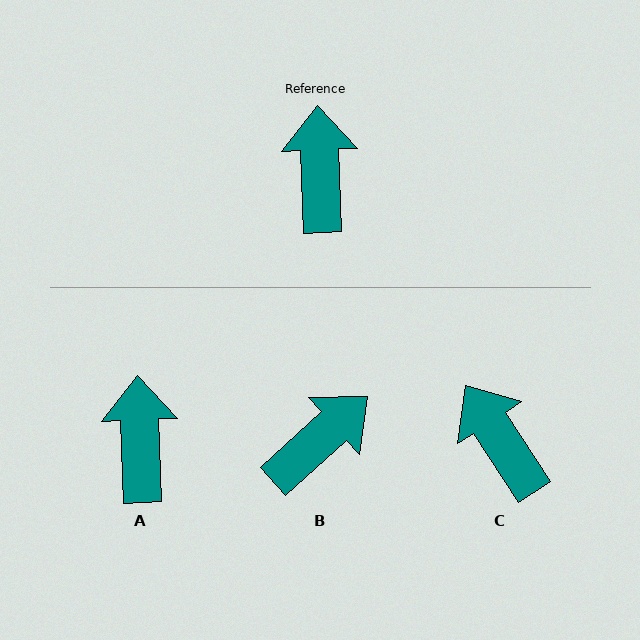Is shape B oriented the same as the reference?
No, it is off by about 50 degrees.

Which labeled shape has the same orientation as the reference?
A.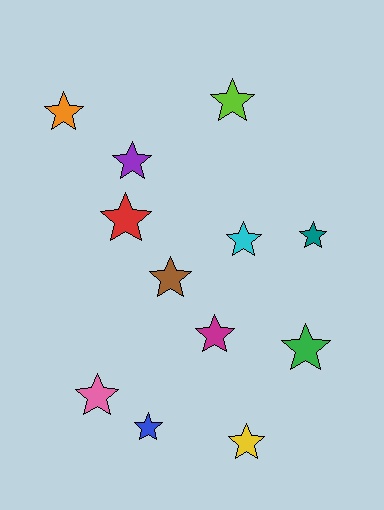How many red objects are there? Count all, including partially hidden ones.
There is 1 red object.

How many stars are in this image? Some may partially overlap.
There are 12 stars.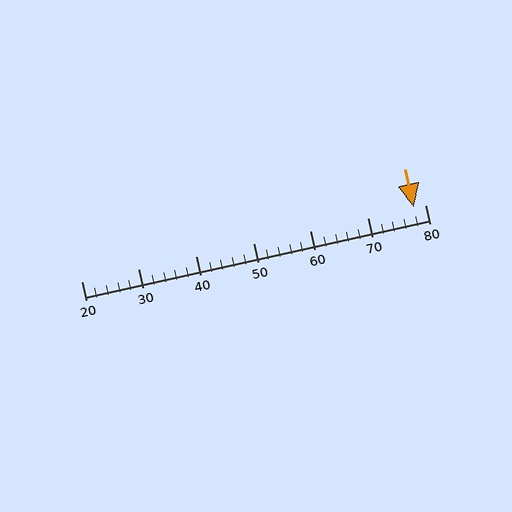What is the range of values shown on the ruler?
The ruler shows values from 20 to 80.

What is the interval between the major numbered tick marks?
The major tick marks are spaced 10 units apart.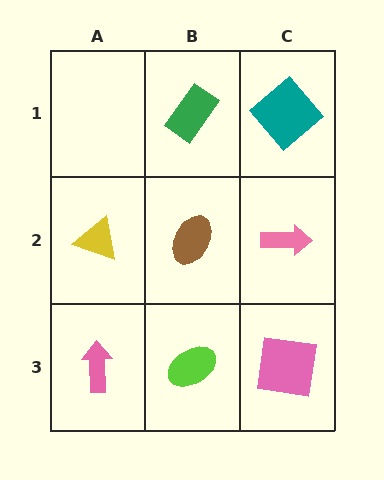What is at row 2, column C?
A pink arrow.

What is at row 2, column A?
A yellow triangle.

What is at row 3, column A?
A pink arrow.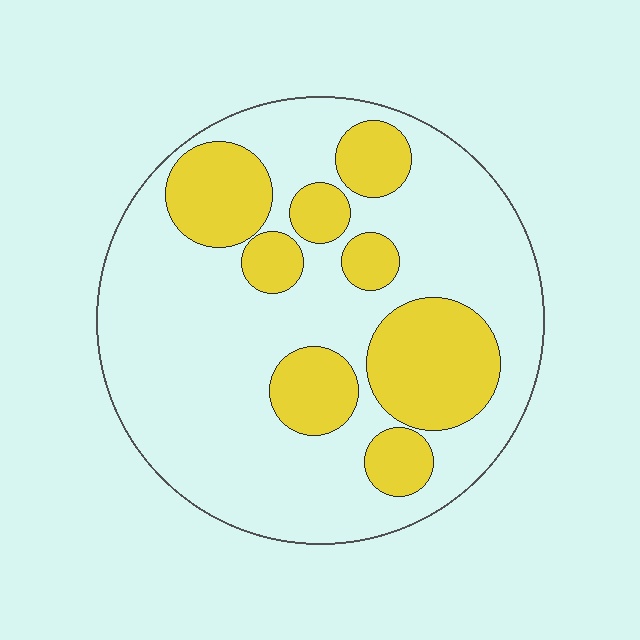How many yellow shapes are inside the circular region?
8.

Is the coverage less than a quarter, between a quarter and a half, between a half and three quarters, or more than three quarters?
Between a quarter and a half.